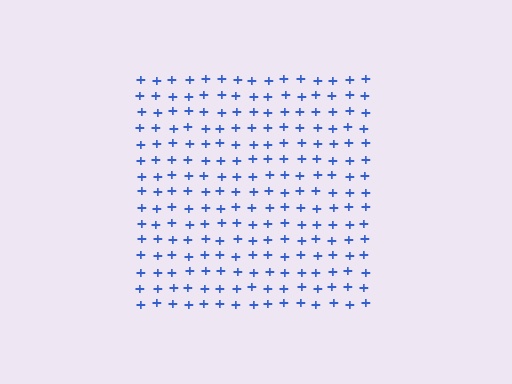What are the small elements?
The small elements are plus signs.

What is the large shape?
The large shape is a square.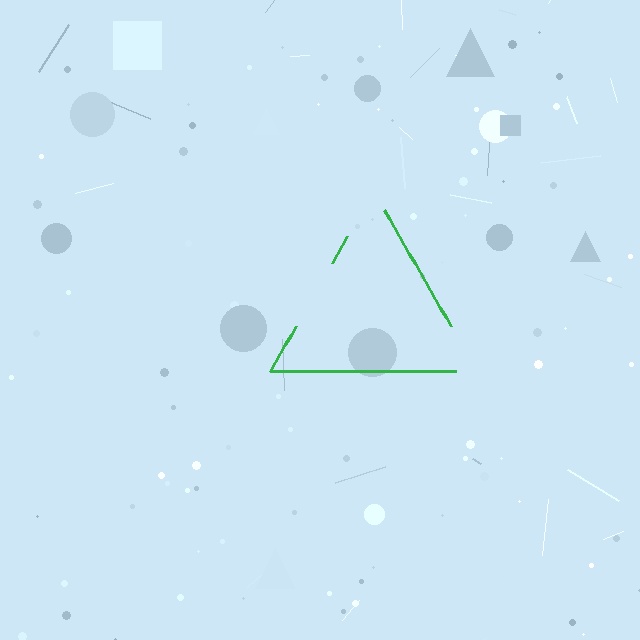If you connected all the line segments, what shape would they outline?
They would outline a triangle.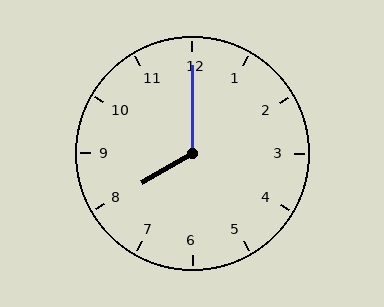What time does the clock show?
8:00.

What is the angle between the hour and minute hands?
Approximately 120 degrees.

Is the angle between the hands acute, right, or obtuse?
It is obtuse.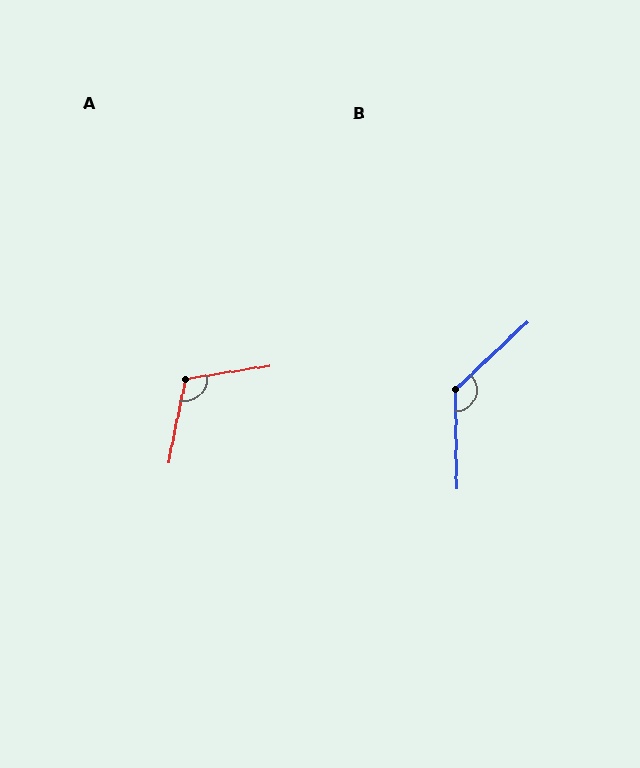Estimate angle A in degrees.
Approximately 110 degrees.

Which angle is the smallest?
A, at approximately 110 degrees.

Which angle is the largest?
B, at approximately 133 degrees.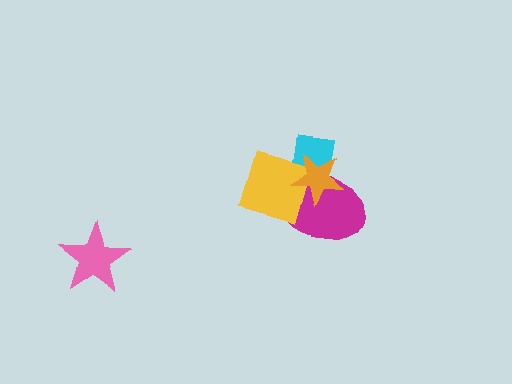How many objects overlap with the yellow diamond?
3 objects overlap with the yellow diamond.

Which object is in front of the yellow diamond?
The orange star is in front of the yellow diamond.